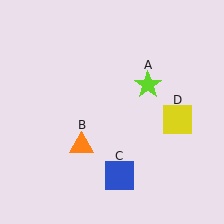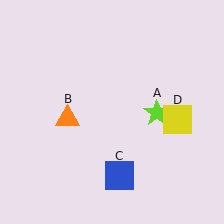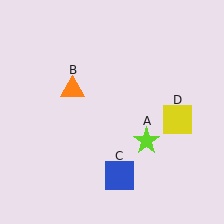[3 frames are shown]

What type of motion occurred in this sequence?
The lime star (object A), orange triangle (object B) rotated clockwise around the center of the scene.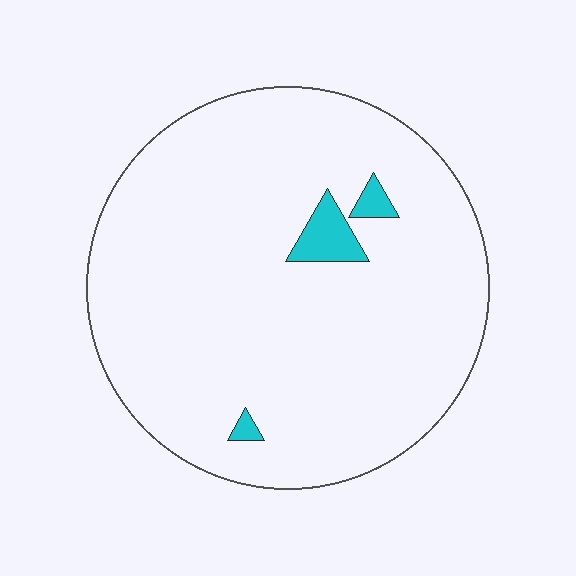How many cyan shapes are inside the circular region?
3.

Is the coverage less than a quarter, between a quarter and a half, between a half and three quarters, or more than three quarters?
Less than a quarter.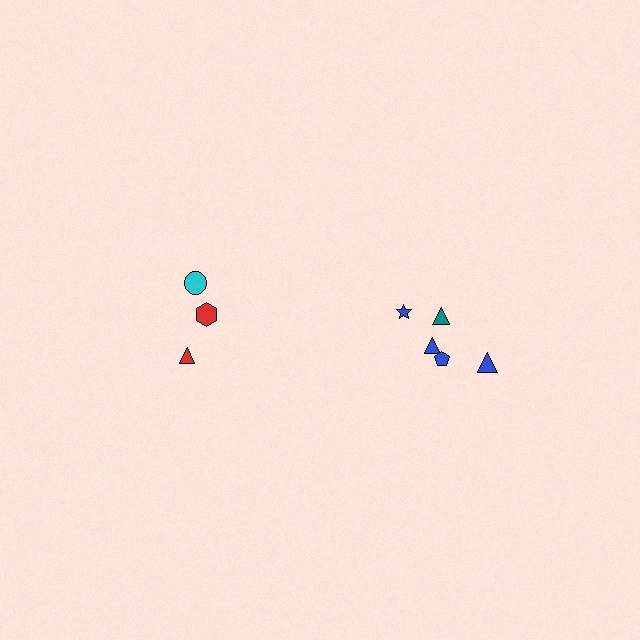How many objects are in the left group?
There are 3 objects.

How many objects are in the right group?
There are 5 objects.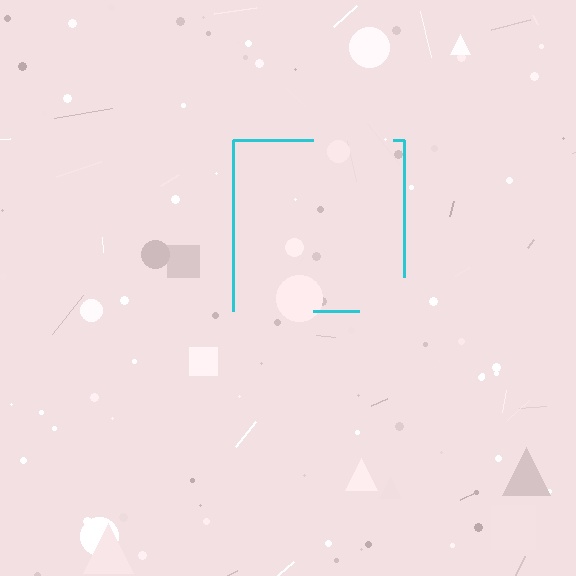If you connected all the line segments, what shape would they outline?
They would outline a square.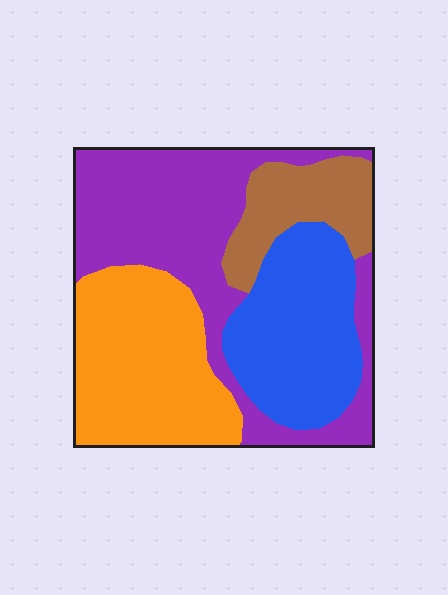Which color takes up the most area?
Purple, at roughly 35%.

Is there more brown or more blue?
Blue.